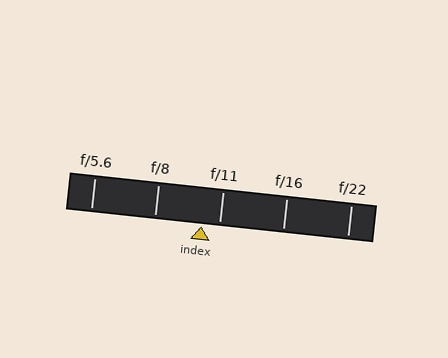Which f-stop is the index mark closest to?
The index mark is closest to f/11.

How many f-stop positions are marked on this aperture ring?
There are 5 f-stop positions marked.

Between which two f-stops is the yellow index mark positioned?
The index mark is between f/8 and f/11.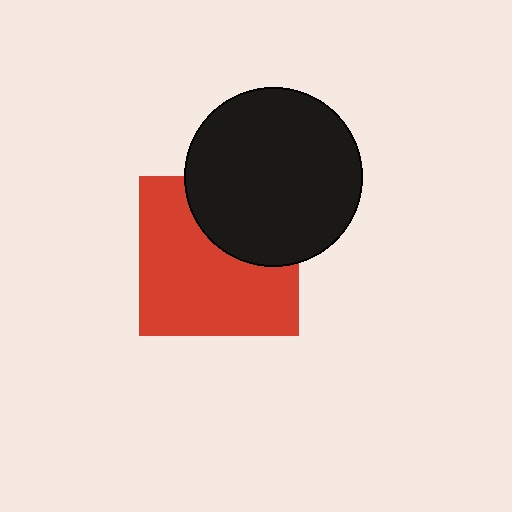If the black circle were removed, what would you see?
You would see the complete red square.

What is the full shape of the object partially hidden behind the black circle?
The partially hidden object is a red square.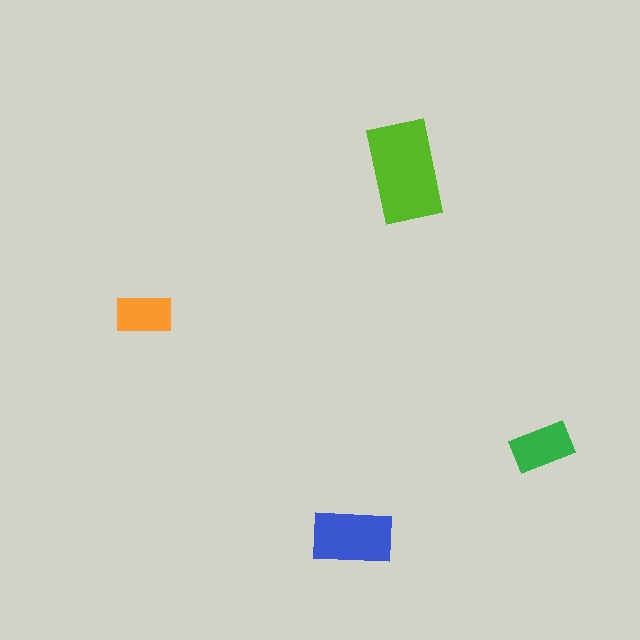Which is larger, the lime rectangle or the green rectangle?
The lime one.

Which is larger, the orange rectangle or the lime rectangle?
The lime one.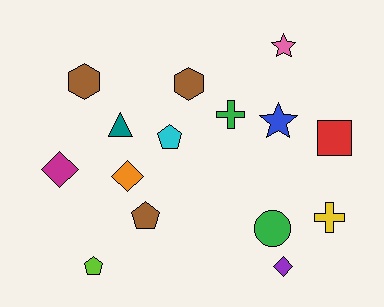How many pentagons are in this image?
There are 3 pentagons.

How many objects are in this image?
There are 15 objects.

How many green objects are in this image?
There are 2 green objects.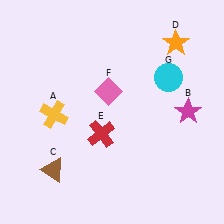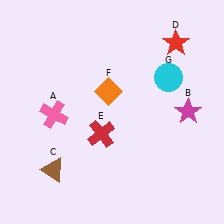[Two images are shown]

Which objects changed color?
A changed from yellow to pink. D changed from orange to red. F changed from pink to orange.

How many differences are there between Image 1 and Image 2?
There are 3 differences between the two images.